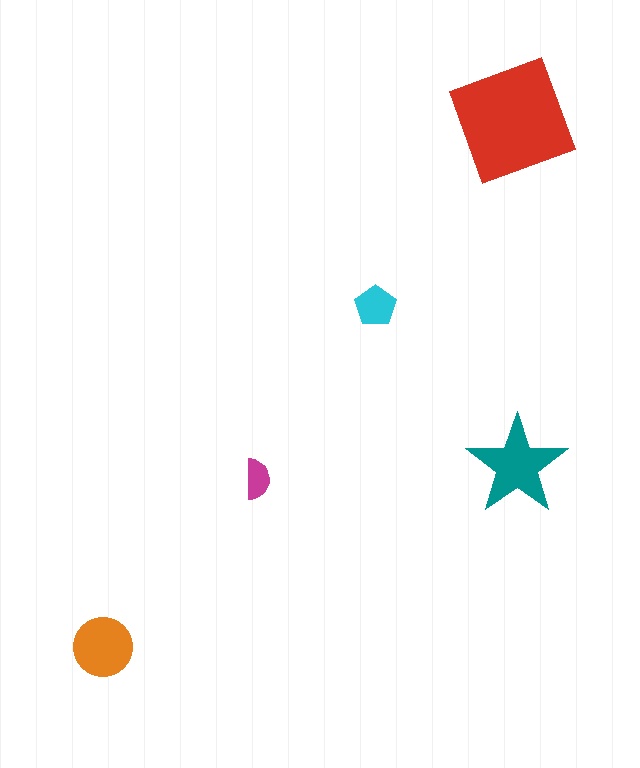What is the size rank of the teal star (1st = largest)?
2nd.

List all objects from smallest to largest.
The magenta semicircle, the cyan pentagon, the orange circle, the teal star, the red square.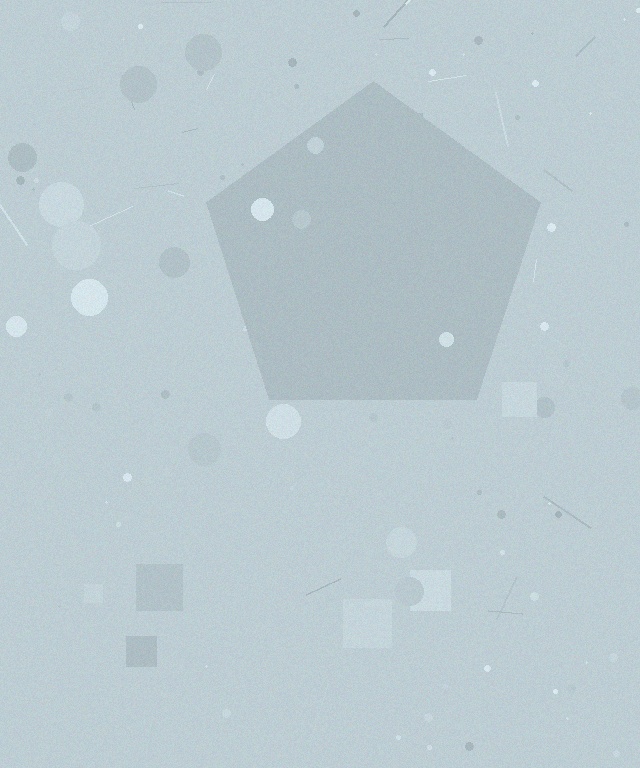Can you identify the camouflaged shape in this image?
The camouflaged shape is a pentagon.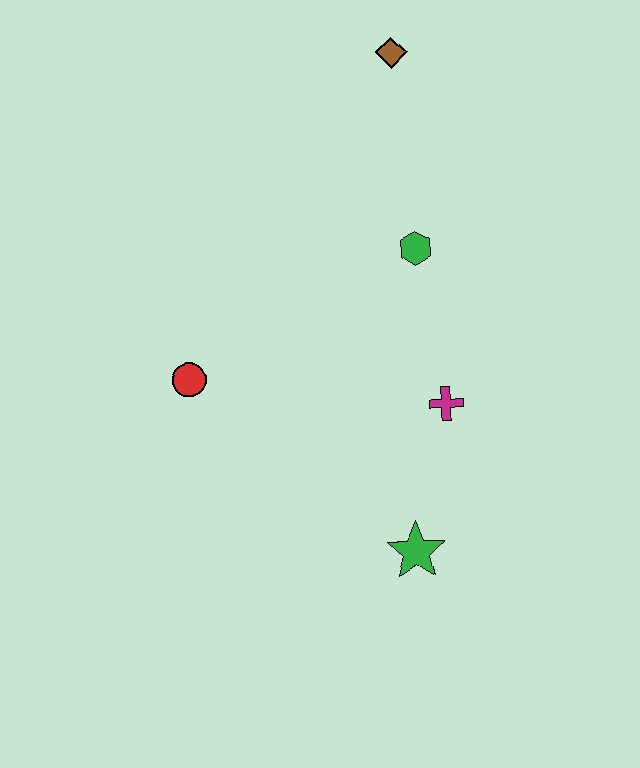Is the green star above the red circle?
No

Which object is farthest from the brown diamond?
The green star is farthest from the brown diamond.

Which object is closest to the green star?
The magenta cross is closest to the green star.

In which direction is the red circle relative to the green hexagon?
The red circle is to the left of the green hexagon.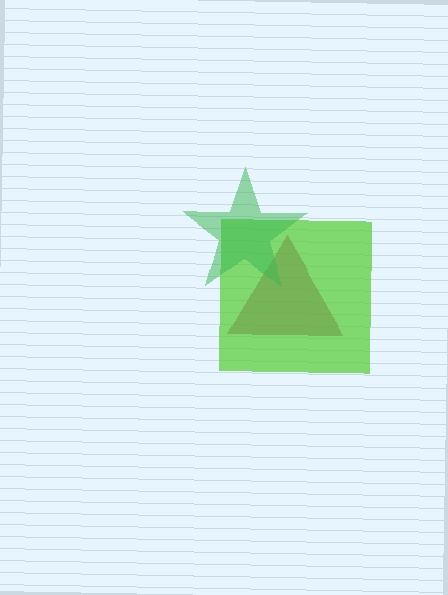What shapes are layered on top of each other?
The layered shapes are: a magenta triangle, a lime square, a green star.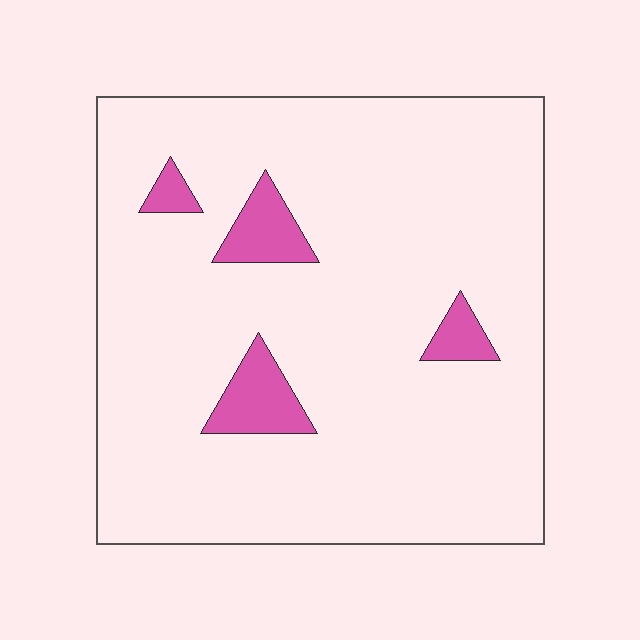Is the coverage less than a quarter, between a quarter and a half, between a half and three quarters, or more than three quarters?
Less than a quarter.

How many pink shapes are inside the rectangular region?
4.